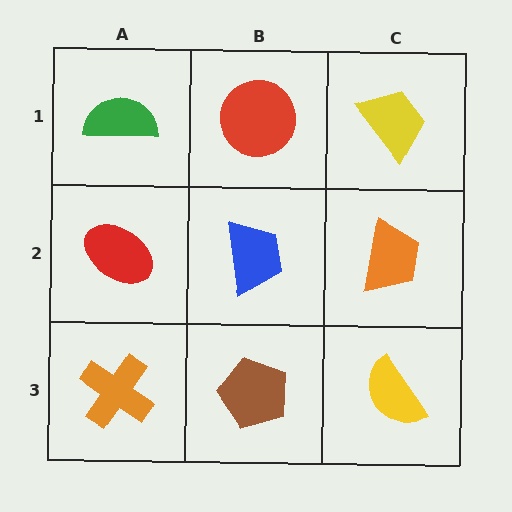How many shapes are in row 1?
3 shapes.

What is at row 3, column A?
An orange cross.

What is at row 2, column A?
A red ellipse.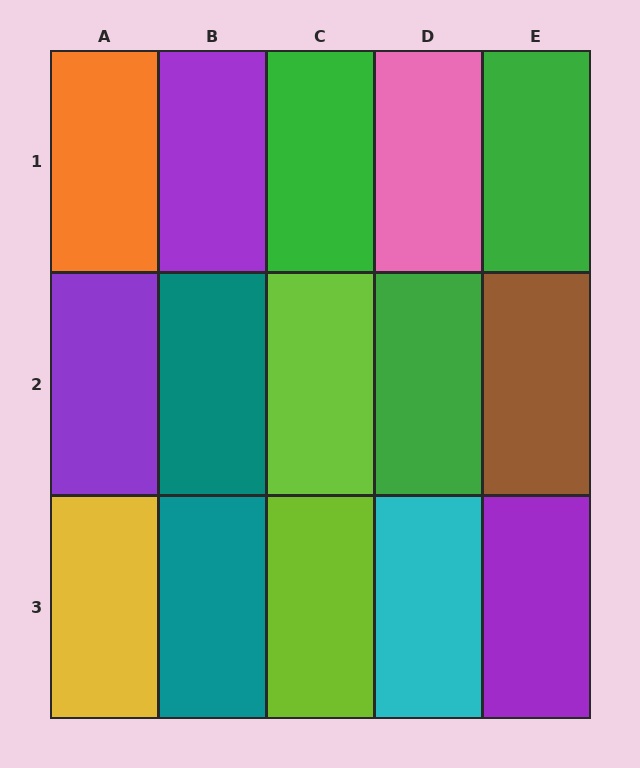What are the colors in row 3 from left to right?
Yellow, teal, lime, cyan, purple.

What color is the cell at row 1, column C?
Green.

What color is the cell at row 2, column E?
Brown.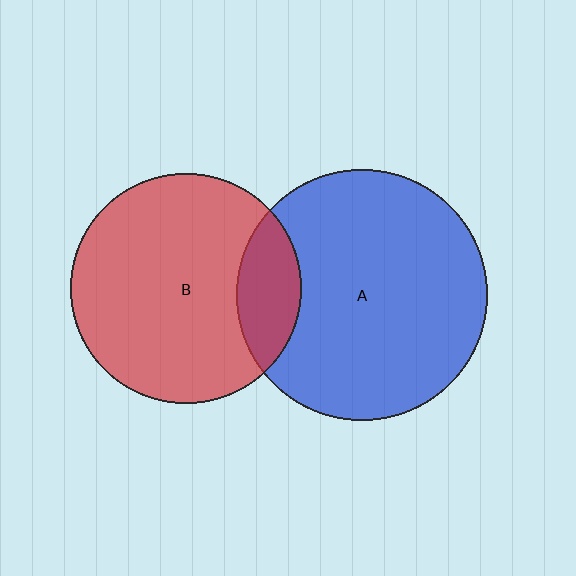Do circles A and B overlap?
Yes.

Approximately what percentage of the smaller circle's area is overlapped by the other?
Approximately 20%.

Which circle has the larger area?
Circle A (blue).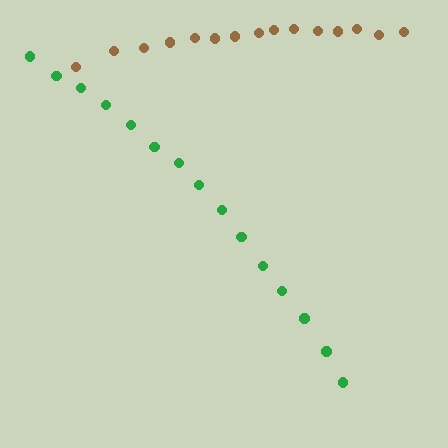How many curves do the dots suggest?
There are 2 distinct paths.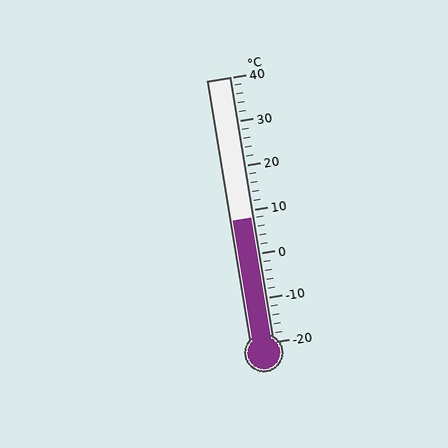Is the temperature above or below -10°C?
The temperature is above -10°C.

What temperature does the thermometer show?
The thermometer shows approximately 8°C.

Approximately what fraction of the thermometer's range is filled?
The thermometer is filled to approximately 45% of its range.